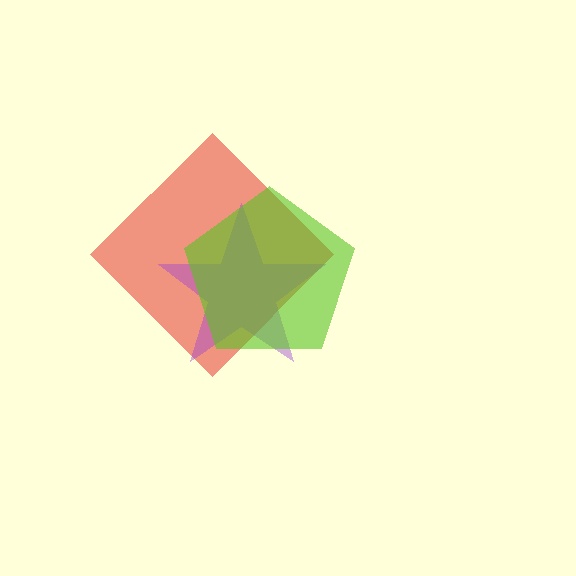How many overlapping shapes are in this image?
There are 3 overlapping shapes in the image.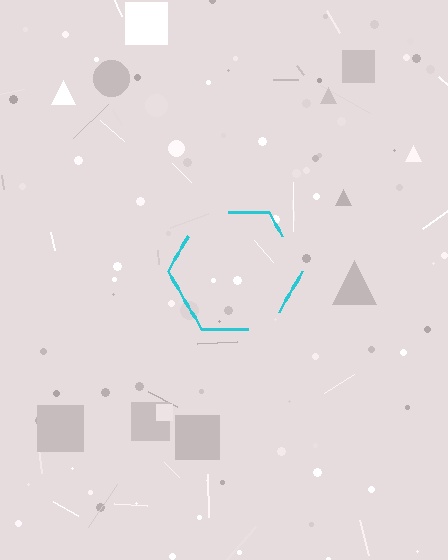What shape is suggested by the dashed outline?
The dashed outline suggests a hexagon.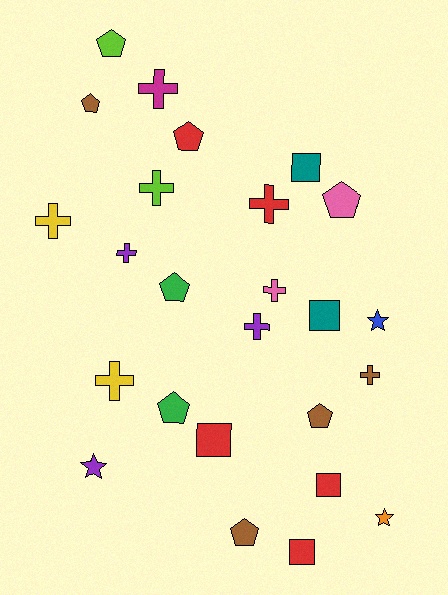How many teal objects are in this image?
There are 2 teal objects.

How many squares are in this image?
There are 5 squares.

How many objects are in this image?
There are 25 objects.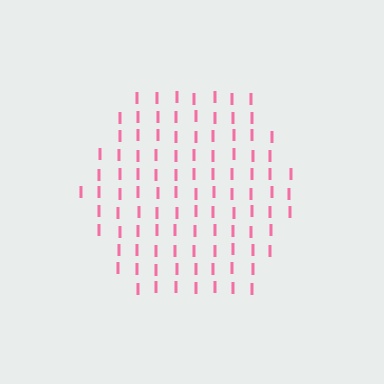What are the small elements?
The small elements are letter I's.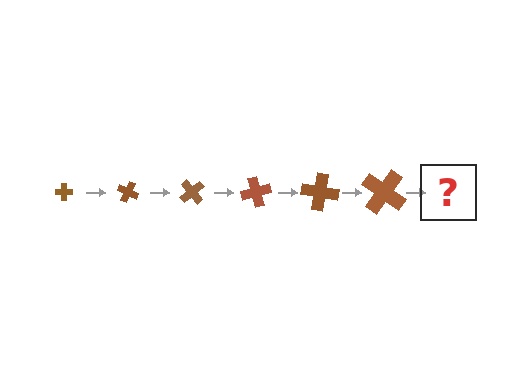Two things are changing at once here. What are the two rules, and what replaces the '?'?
The two rules are that the cross grows larger each step and it rotates 25 degrees each step. The '?' should be a cross, larger than the previous one and rotated 150 degrees from the start.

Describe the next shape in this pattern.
It should be a cross, larger than the previous one and rotated 150 degrees from the start.